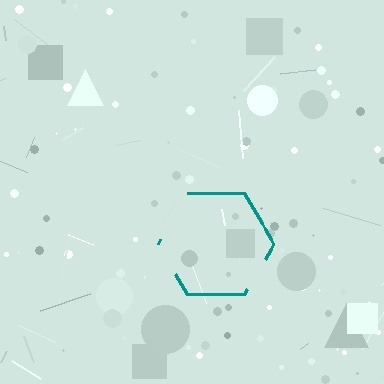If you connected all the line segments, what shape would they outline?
They would outline a hexagon.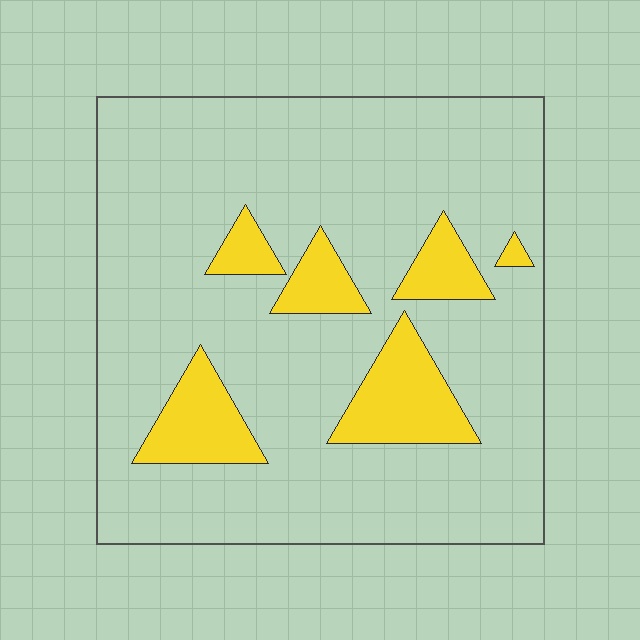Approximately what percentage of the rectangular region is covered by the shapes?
Approximately 15%.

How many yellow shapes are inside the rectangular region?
6.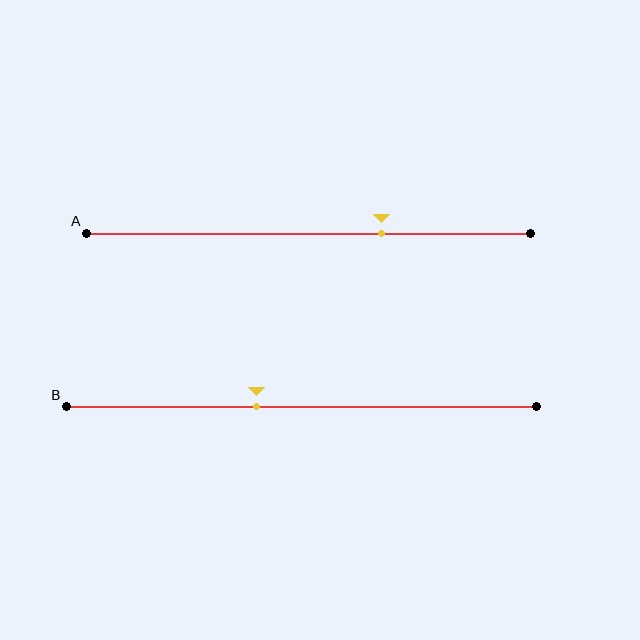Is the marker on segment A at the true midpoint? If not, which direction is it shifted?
No, the marker on segment A is shifted to the right by about 16% of the segment length.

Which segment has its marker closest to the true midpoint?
Segment B has its marker closest to the true midpoint.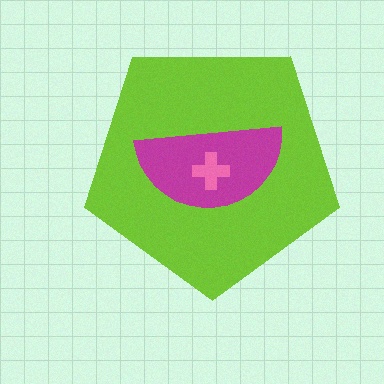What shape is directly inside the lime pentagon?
The magenta semicircle.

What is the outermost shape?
The lime pentagon.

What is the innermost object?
The pink cross.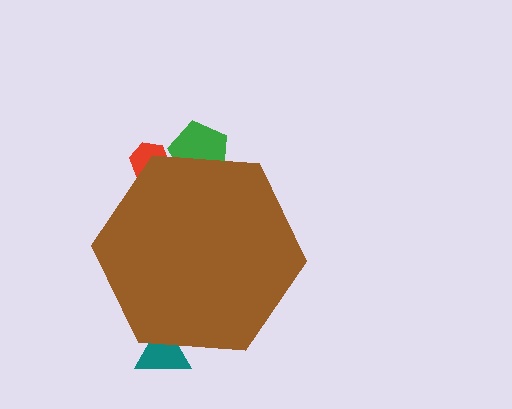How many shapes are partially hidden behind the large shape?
3 shapes are partially hidden.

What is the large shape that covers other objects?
A brown hexagon.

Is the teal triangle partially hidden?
Yes, the teal triangle is partially hidden behind the brown hexagon.